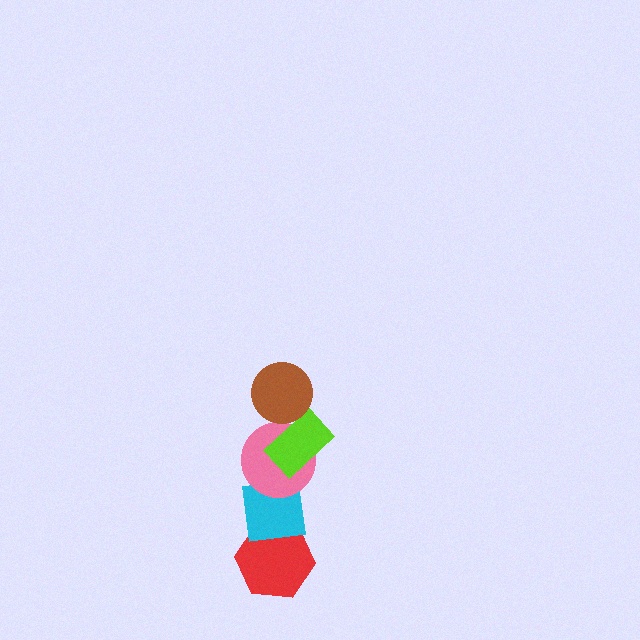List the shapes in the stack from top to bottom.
From top to bottom: the brown circle, the lime rectangle, the pink circle, the cyan square, the red hexagon.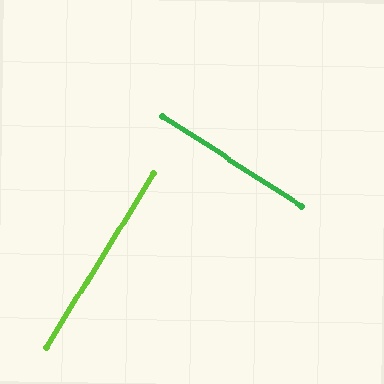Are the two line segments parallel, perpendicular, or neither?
Perpendicular — they meet at approximately 89°.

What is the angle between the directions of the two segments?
Approximately 89 degrees.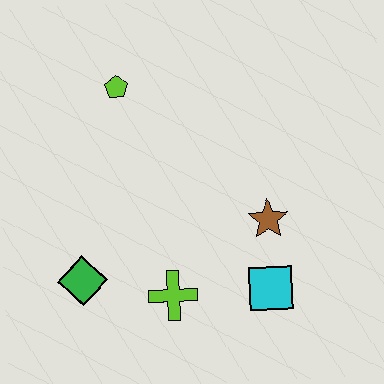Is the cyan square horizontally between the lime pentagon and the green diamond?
No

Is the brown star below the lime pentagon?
Yes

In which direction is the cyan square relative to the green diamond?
The cyan square is to the right of the green diamond.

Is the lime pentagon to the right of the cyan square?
No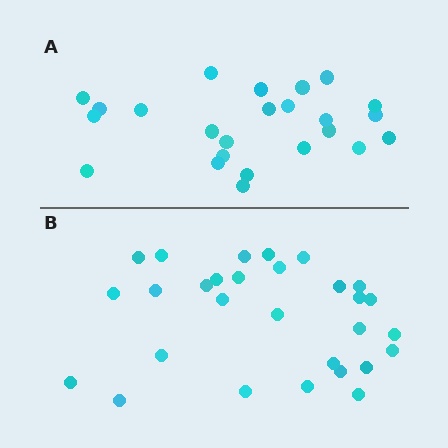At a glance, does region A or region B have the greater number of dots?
Region B (the bottom region) has more dots.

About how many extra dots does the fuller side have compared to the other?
Region B has about 5 more dots than region A.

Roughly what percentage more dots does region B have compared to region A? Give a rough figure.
About 20% more.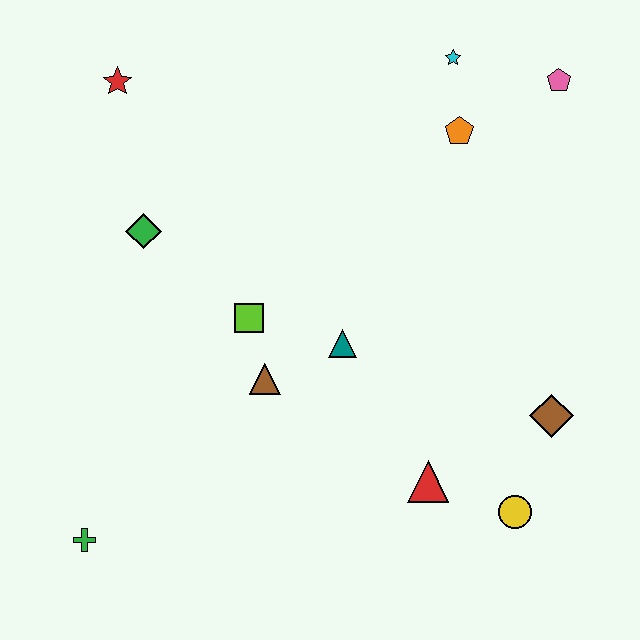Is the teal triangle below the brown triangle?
No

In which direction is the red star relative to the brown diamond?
The red star is to the left of the brown diamond.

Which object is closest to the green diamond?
The lime square is closest to the green diamond.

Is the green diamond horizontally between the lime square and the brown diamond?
No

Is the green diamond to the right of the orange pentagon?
No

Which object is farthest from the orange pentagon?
The green cross is farthest from the orange pentagon.